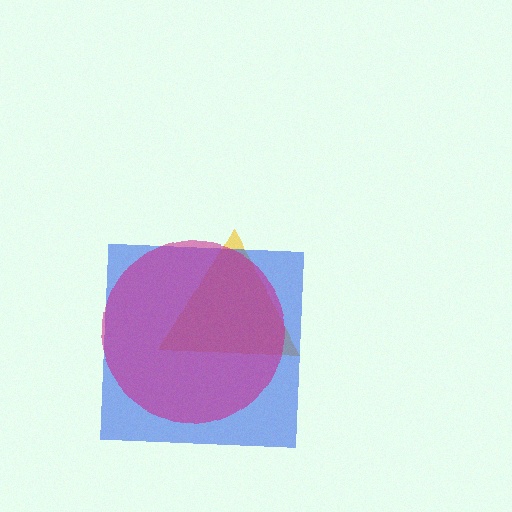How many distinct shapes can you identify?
There are 3 distinct shapes: a yellow triangle, a blue square, a magenta circle.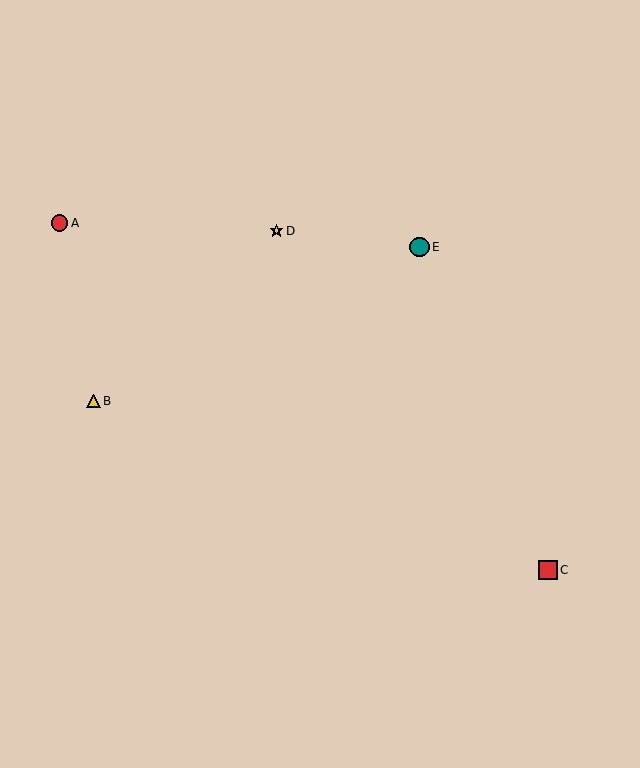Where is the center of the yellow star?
The center of the yellow star is at (276, 231).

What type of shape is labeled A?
Shape A is a red circle.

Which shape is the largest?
The teal circle (labeled E) is the largest.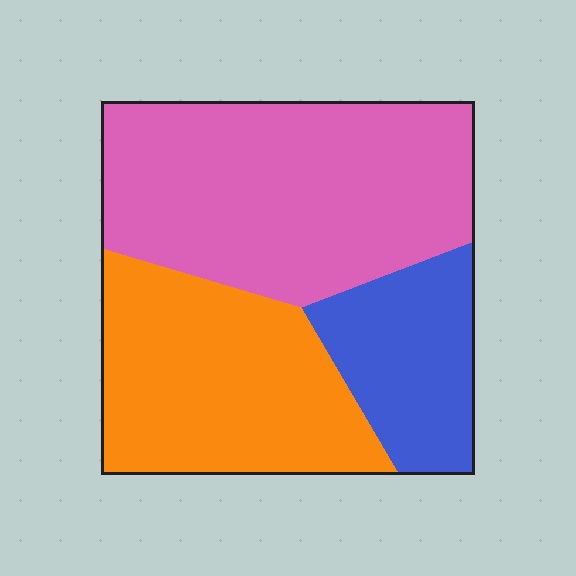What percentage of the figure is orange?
Orange takes up about one third (1/3) of the figure.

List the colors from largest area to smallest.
From largest to smallest: pink, orange, blue.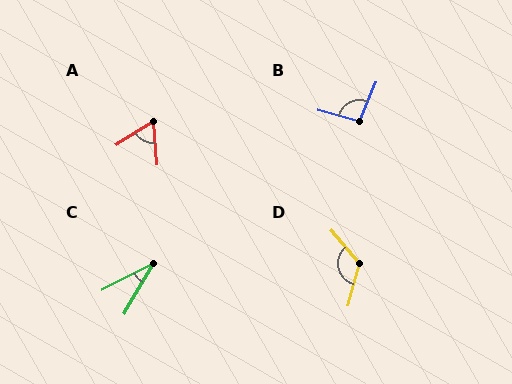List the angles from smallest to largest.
C (33°), A (62°), B (97°), D (124°).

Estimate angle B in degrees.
Approximately 97 degrees.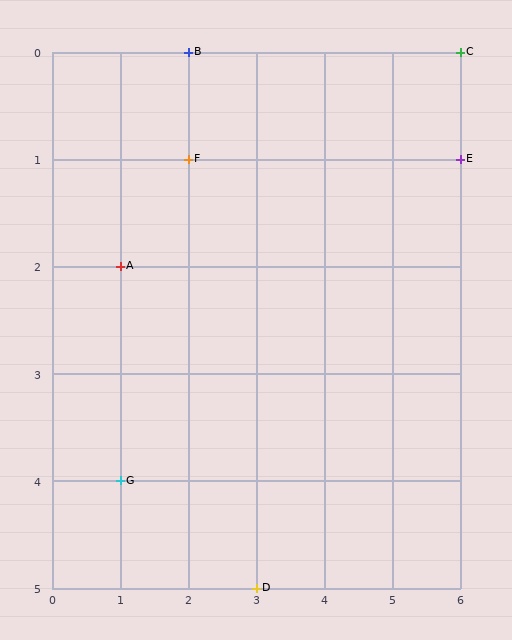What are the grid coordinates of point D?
Point D is at grid coordinates (3, 5).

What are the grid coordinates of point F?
Point F is at grid coordinates (2, 1).